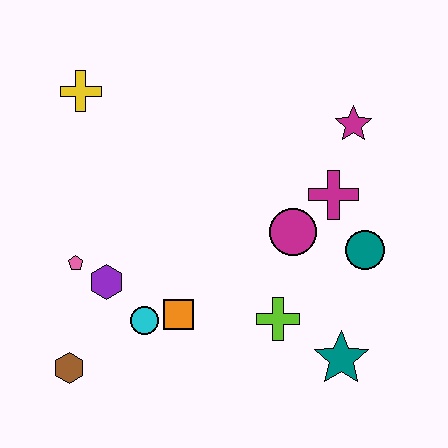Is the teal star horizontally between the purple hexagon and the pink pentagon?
No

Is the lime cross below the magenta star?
Yes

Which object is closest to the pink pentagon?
The purple hexagon is closest to the pink pentagon.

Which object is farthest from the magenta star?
The brown hexagon is farthest from the magenta star.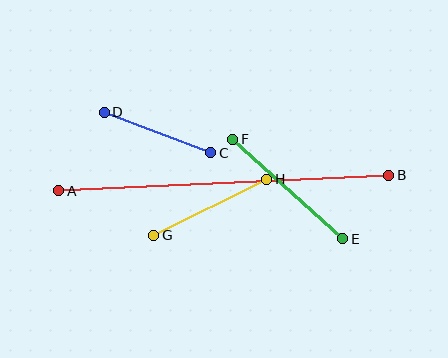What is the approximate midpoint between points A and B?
The midpoint is at approximately (224, 183) pixels.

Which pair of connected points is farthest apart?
Points A and B are farthest apart.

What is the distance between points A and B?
The distance is approximately 330 pixels.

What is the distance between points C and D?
The distance is approximately 114 pixels.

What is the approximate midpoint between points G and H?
The midpoint is at approximately (210, 207) pixels.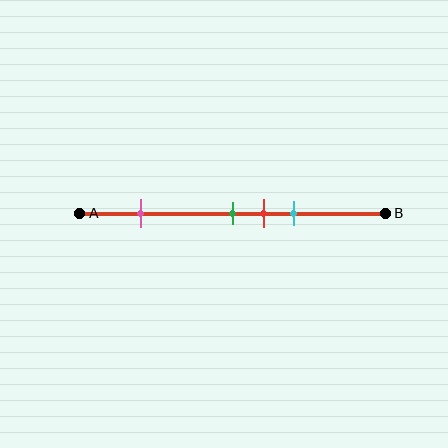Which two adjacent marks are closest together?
The green and red marks are the closest adjacent pair.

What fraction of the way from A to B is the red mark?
The red mark is approximately 60% (0.6) of the way from A to B.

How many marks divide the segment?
There are 4 marks dividing the segment.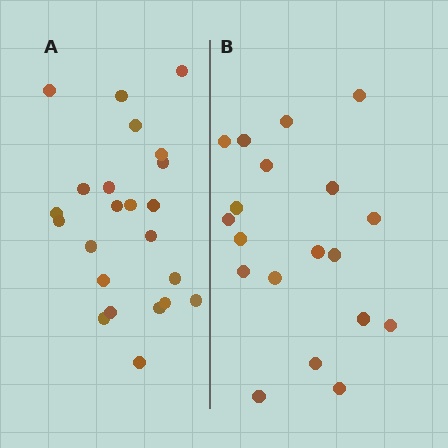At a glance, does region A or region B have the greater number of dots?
Region A (the left region) has more dots.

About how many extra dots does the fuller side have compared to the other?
Region A has about 4 more dots than region B.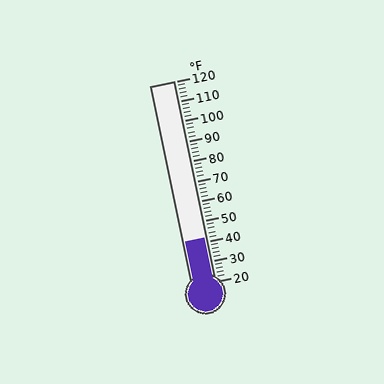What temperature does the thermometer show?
The thermometer shows approximately 42°F.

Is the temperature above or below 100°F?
The temperature is below 100°F.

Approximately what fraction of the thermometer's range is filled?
The thermometer is filled to approximately 20% of its range.